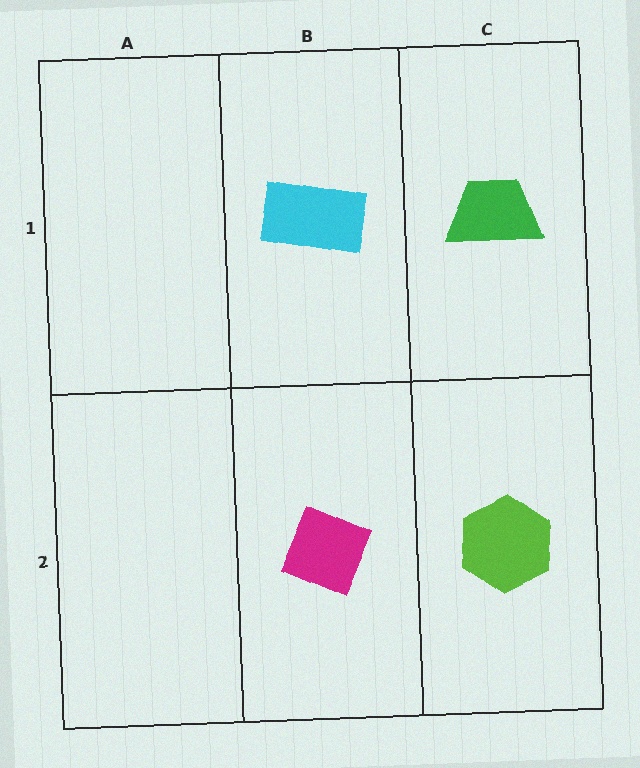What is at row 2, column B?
A magenta diamond.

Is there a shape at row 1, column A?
No, that cell is empty.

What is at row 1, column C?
A green trapezoid.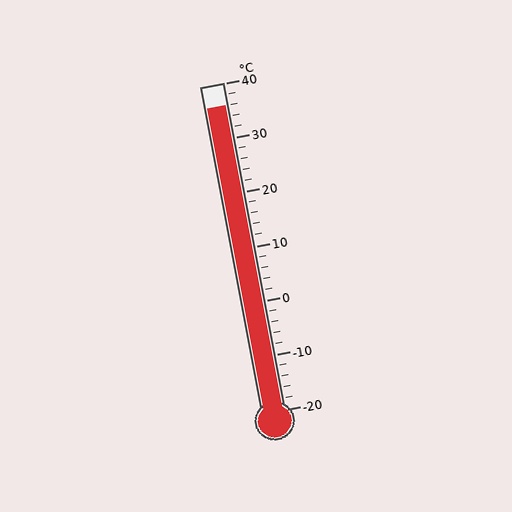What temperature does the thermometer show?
The thermometer shows approximately 36°C.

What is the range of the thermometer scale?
The thermometer scale ranges from -20°C to 40°C.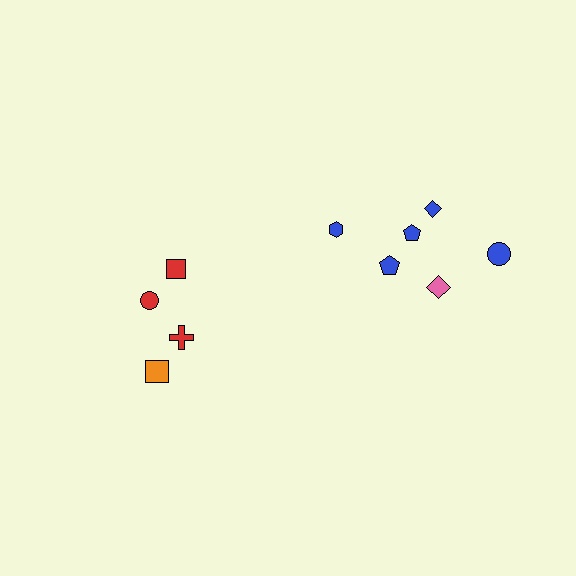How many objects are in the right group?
There are 6 objects.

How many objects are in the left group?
There are 4 objects.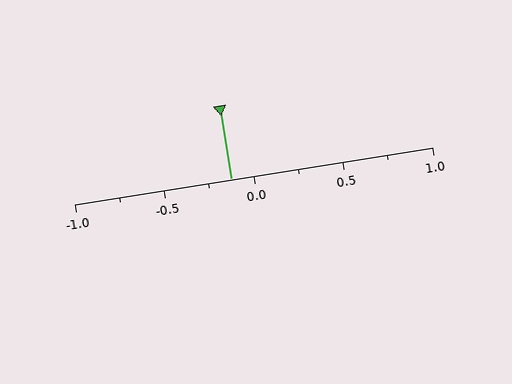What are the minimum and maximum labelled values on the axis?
The axis runs from -1.0 to 1.0.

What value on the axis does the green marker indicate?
The marker indicates approximately -0.12.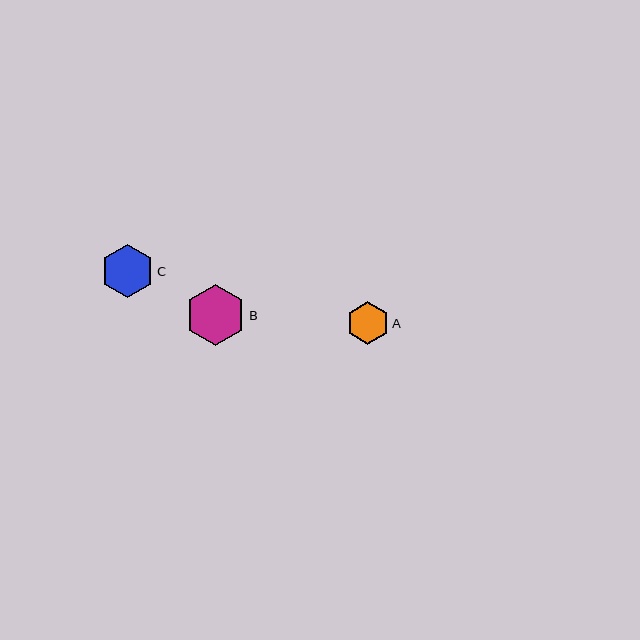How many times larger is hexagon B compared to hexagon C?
Hexagon B is approximately 1.1 times the size of hexagon C.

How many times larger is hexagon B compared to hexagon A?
Hexagon B is approximately 1.4 times the size of hexagon A.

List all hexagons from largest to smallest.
From largest to smallest: B, C, A.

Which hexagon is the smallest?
Hexagon A is the smallest with a size of approximately 43 pixels.